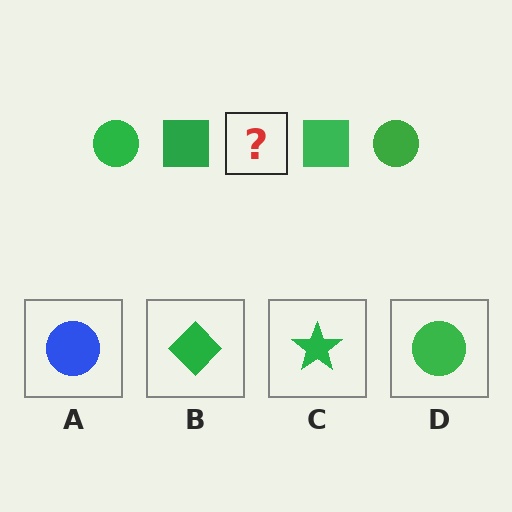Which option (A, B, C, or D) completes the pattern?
D.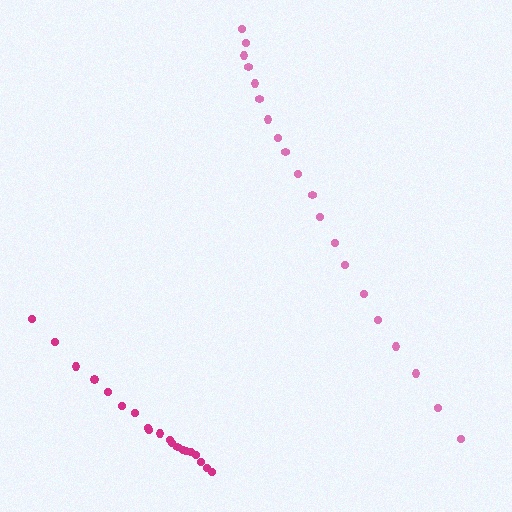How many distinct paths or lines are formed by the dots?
There are 2 distinct paths.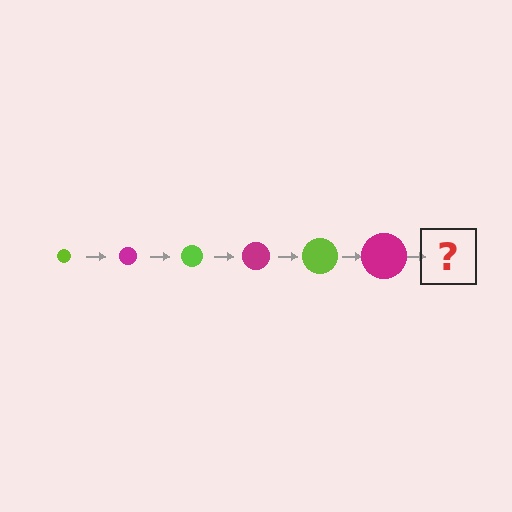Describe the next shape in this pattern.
It should be a lime circle, larger than the previous one.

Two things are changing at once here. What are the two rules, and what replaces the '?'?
The two rules are that the circle grows larger each step and the color cycles through lime and magenta. The '?' should be a lime circle, larger than the previous one.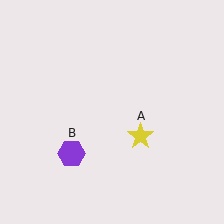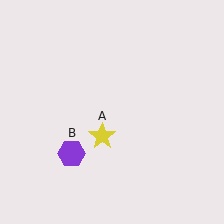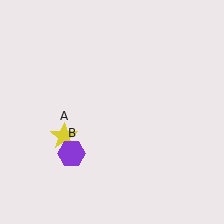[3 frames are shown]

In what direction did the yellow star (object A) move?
The yellow star (object A) moved left.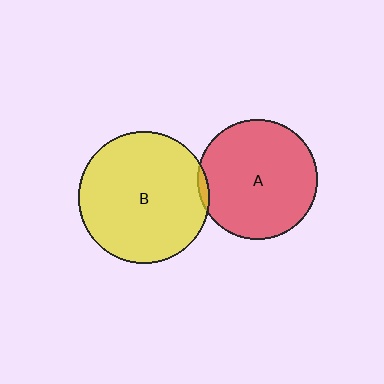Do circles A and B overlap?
Yes.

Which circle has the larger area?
Circle B (yellow).